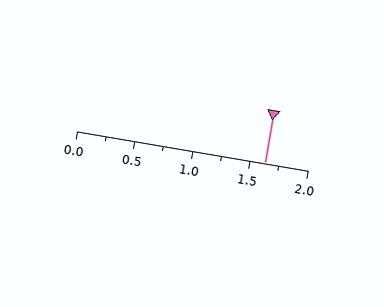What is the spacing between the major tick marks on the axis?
The major ticks are spaced 0.5 apart.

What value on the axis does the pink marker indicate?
The marker indicates approximately 1.62.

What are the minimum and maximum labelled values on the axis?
The axis runs from 0.0 to 2.0.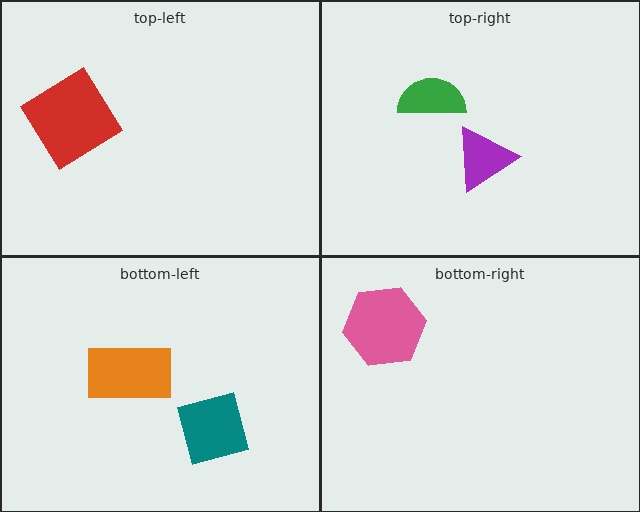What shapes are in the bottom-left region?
The orange rectangle, the teal square.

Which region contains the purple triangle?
The top-right region.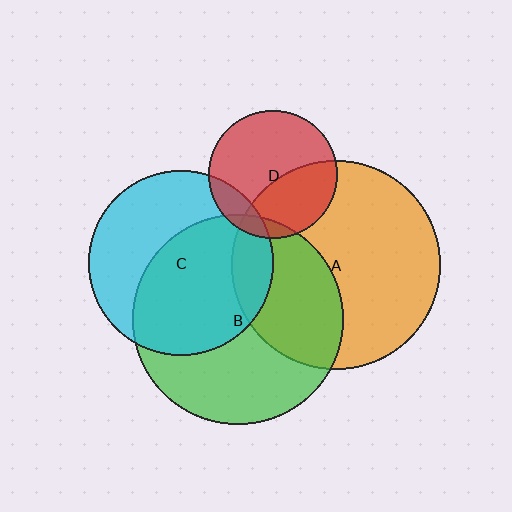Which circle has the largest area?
Circle B (green).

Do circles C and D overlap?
Yes.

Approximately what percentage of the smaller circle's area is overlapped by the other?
Approximately 15%.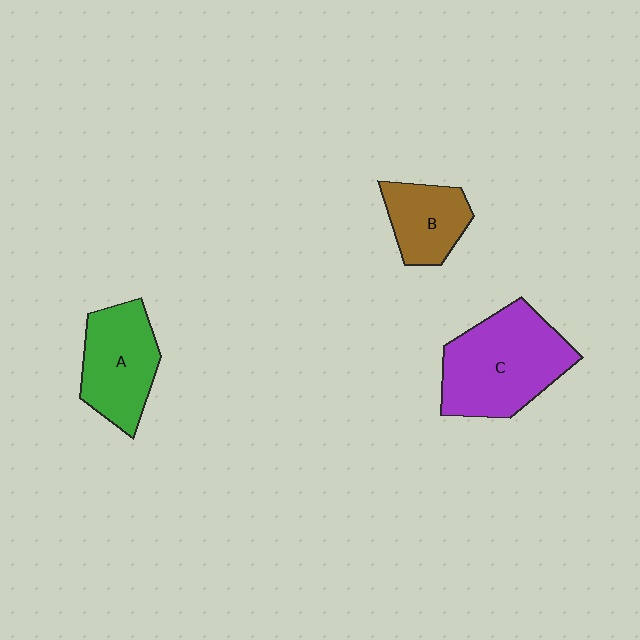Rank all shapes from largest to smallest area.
From largest to smallest: C (purple), A (green), B (brown).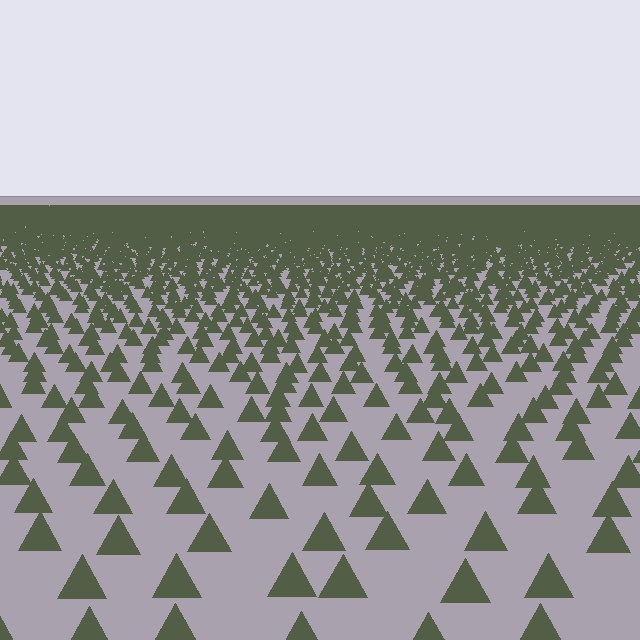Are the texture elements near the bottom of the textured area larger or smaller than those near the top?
Larger. Near the bottom, elements are closer to the viewer and appear at a bigger on-screen size.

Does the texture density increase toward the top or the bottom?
Density increases toward the top.